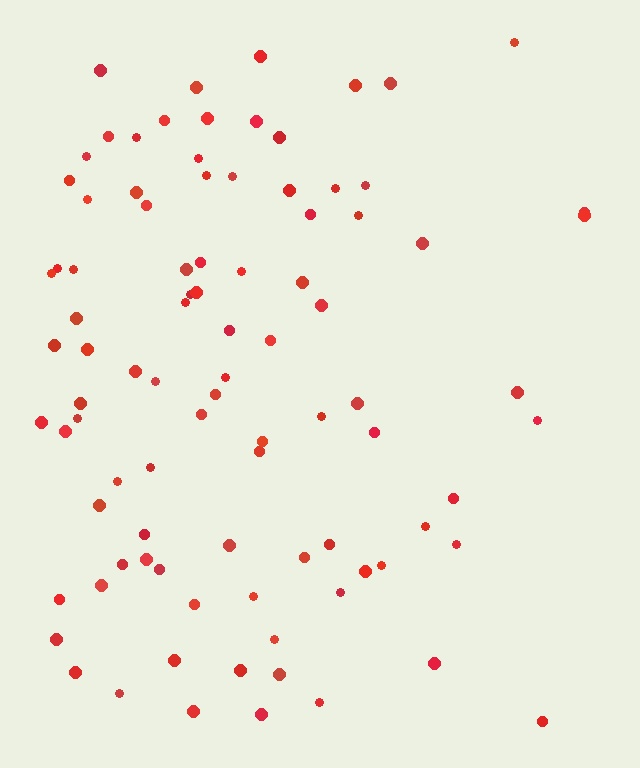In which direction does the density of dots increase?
From right to left, with the left side densest.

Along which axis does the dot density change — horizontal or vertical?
Horizontal.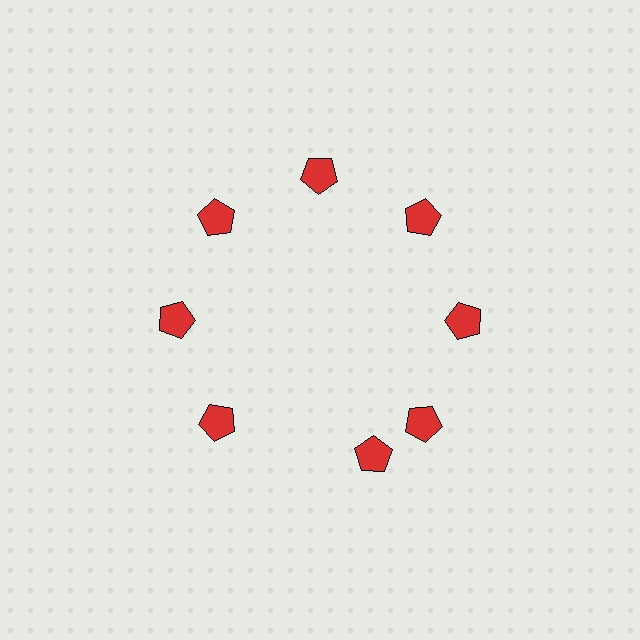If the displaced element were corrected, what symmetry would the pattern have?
It would have 8-fold rotational symmetry — the pattern would map onto itself every 45 degrees.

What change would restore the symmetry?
The symmetry would be restored by rotating it back into even spacing with its neighbors so that all 8 pentagons sit at equal angles and equal distance from the center.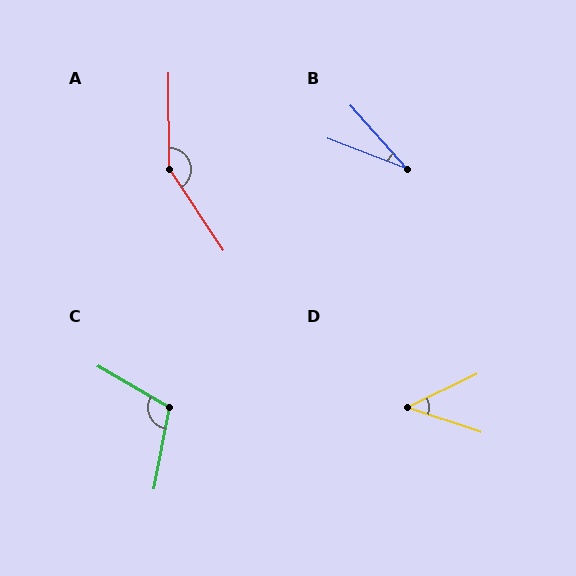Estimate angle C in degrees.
Approximately 109 degrees.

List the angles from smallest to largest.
B (27°), D (44°), C (109°), A (147°).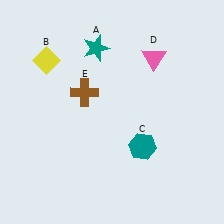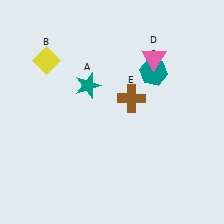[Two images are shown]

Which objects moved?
The objects that moved are: the teal star (A), the teal hexagon (C), the brown cross (E).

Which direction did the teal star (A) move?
The teal star (A) moved down.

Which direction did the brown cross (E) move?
The brown cross (E) moved right.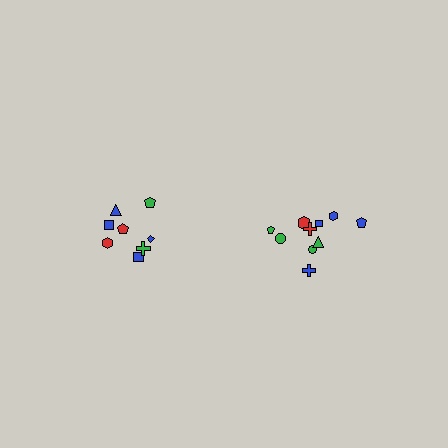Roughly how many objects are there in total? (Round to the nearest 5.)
Roughly 20 objects in total.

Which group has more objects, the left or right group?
The right group.